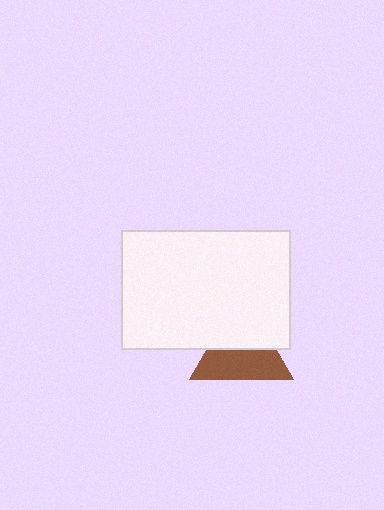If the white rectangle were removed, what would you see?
You would see the complete brown triangle.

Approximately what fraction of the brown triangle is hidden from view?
Roughly 45% of the brown triangle is hidden behind the white rectangle.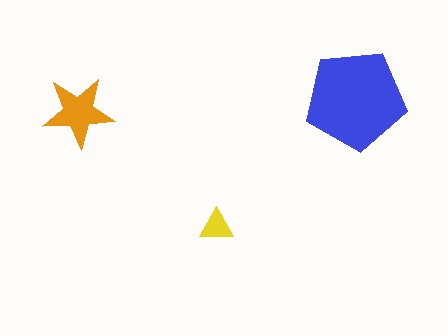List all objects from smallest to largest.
The yellow triangle, the orange star, the blue pentagon.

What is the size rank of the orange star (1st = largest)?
2nd.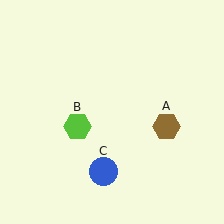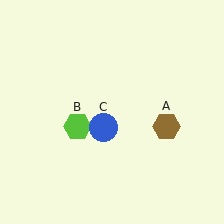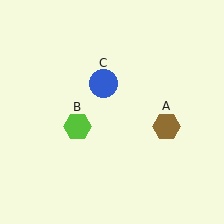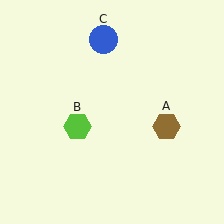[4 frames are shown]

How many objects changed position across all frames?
1 object changed position: blue circle (object C).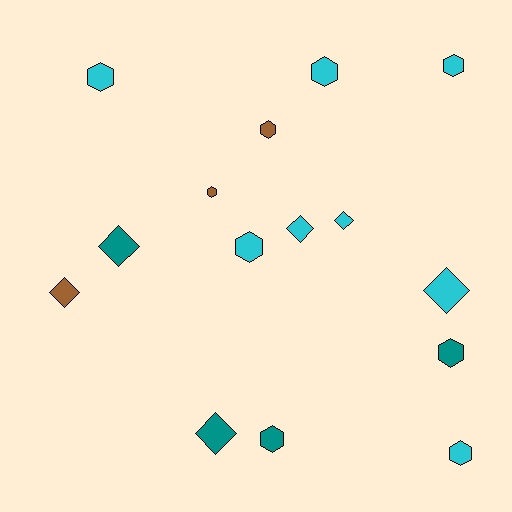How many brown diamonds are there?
There is 1 brown diamond.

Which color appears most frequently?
Cyan, with 8 objects.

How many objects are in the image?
There are 15 objects.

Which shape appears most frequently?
Hexagon, with 9 objects.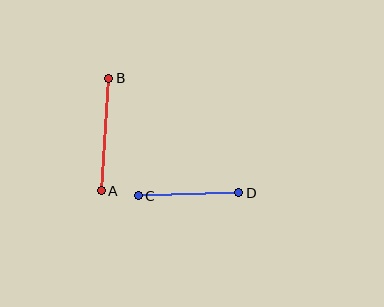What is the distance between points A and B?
The distance is approximately 113 pixels.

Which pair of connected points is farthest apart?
Points A and B are farthest apart.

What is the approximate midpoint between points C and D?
The midpoint is at approximately (189, 194) pixels.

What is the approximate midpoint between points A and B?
The midpoint is at approximately (105, 135) pixels.